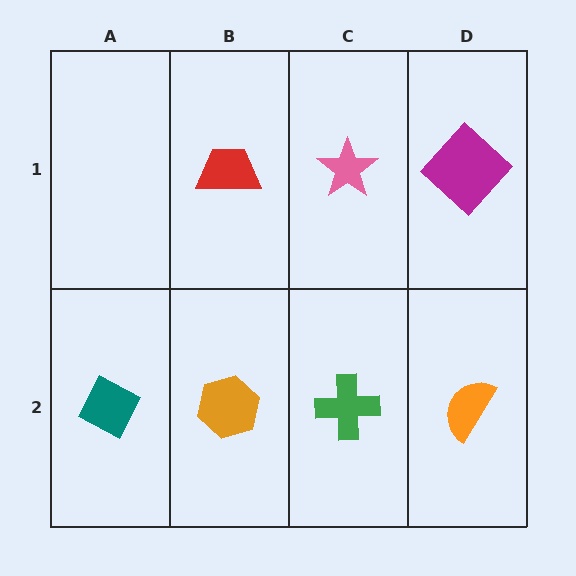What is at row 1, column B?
A red trapezoid.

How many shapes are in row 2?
4 shapes.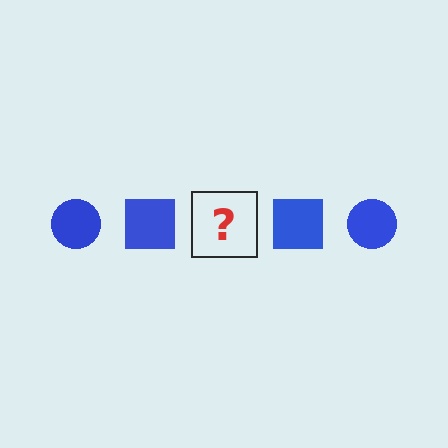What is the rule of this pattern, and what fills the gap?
The rule is that the pattern cycles through circle, square shapes in blue. The gap should be filled with a blue circle.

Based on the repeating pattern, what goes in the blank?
The blank should be a blue circle.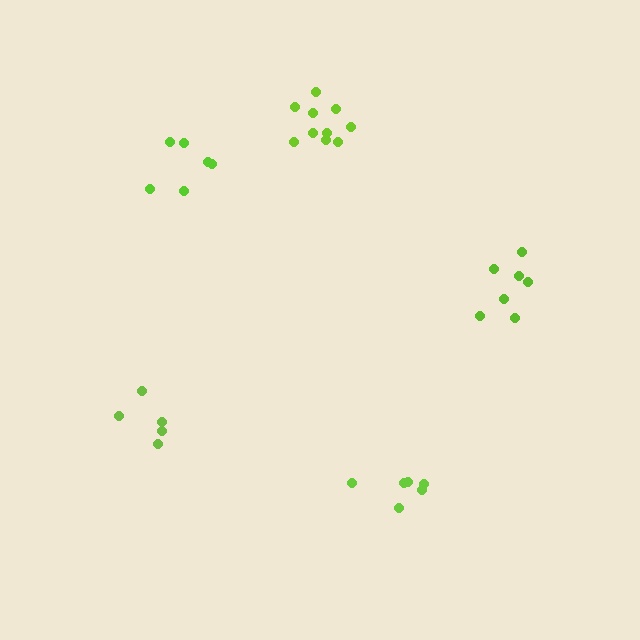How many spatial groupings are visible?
There are 5 spatial groupings.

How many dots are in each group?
Group 1: 7 dots, Group 2: 5 dots, Group 3: 6 dots, Group 4: 10 dots, Group 5: 6 dots (34 total).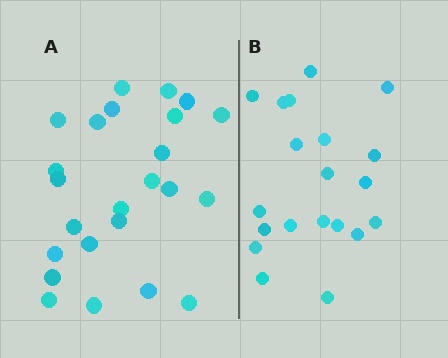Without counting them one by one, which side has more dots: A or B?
Region A (the left region) has more dots.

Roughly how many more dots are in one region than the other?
Region A has about 4 more dots than region B.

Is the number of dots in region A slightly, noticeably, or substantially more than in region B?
Region A has only slightly more — the two regions are fairly close. The ratio is roughly 1.2 to 1.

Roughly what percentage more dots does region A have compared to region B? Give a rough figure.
About 20% more.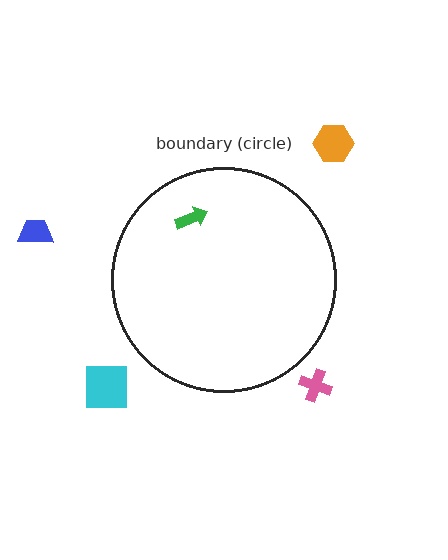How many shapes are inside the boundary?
1 inside, 4 outside.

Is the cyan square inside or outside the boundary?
Outside.